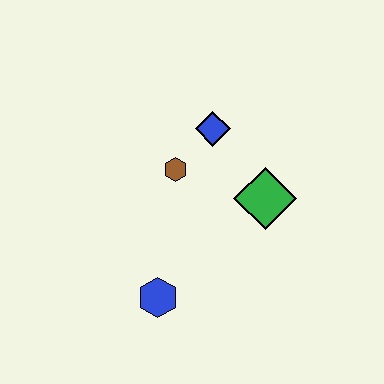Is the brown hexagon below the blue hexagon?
No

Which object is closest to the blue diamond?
The brown hexagon is closest to the blue diamond.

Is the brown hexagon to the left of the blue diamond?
Yes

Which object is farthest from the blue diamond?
The blue hexagon is farthest from the blue diamond.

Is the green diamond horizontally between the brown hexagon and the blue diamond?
No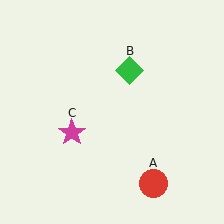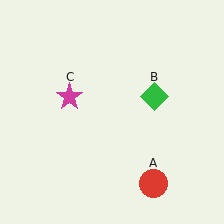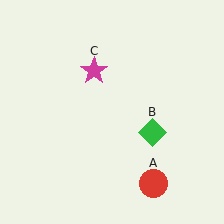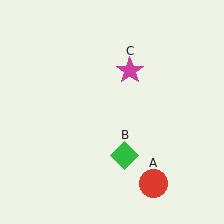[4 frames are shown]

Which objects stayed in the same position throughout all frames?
Red circle (object A) remained stationary.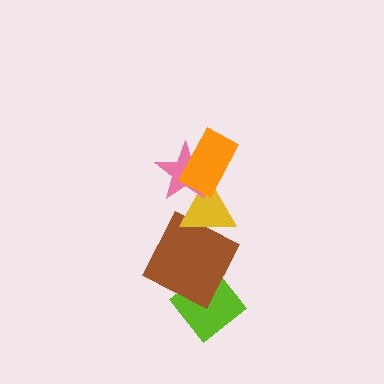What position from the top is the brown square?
The brown square is 4th from the top.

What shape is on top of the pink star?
The orange rectangle is on top of the pink star.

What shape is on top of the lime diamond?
The brown square is on top of the lime diamond.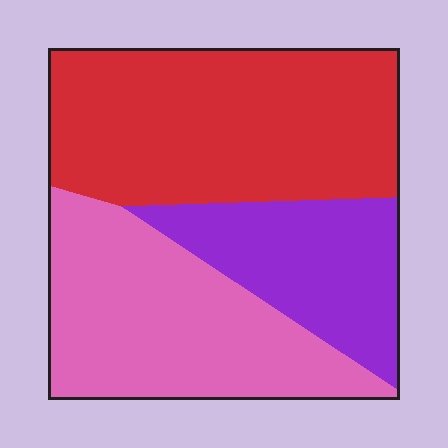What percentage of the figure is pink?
Pink covers about 35% of the figure.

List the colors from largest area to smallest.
From largest to smallest: red, pink, purple.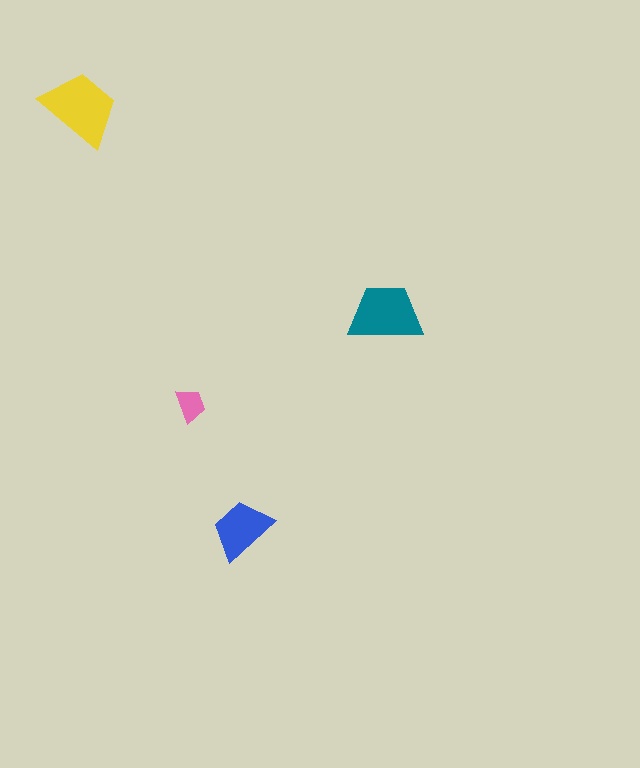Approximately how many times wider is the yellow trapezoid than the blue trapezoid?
About 1.5 times wider.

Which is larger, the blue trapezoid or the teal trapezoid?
The teal one.